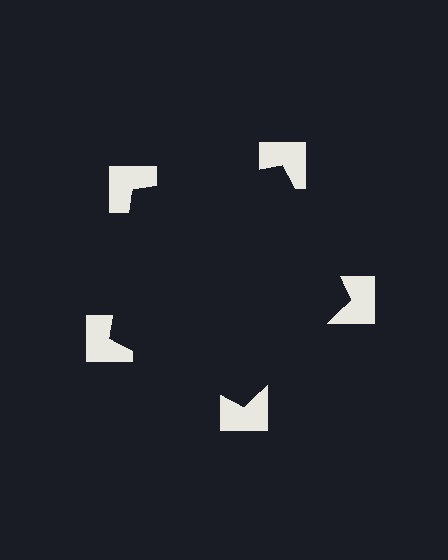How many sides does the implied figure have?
5 sides.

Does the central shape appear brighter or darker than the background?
It typically appears slightly darker than the background, even though no actual brightness change is drawn.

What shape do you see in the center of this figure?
An illusory pentagon — its edges are inferred from the aligned wedge cuts in the notched squares, not physically drawn.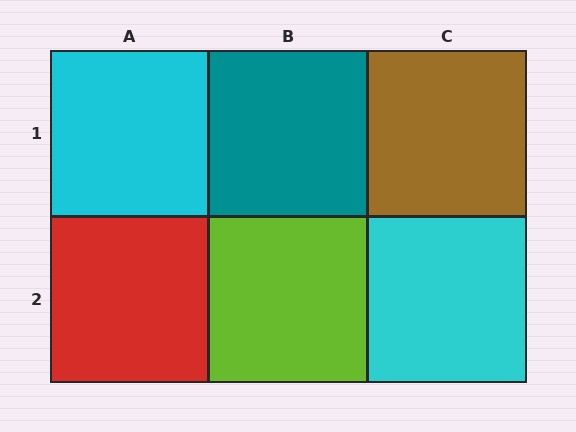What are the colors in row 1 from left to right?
Cyan, teal, brown.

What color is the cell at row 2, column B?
Lime.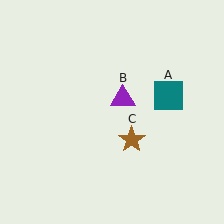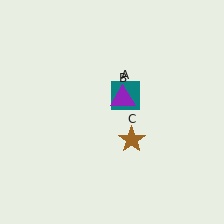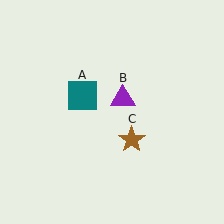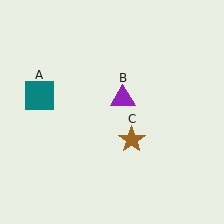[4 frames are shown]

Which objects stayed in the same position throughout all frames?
Purple triangle (object B) and brown star (object C) remained stationary.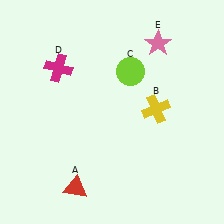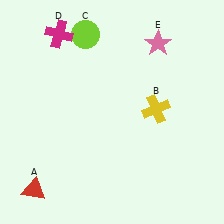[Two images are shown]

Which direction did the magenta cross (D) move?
The magenta cross (D) moved up.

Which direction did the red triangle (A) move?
The red triangle (A) moved left.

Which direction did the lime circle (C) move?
The lime circle (C) moved left.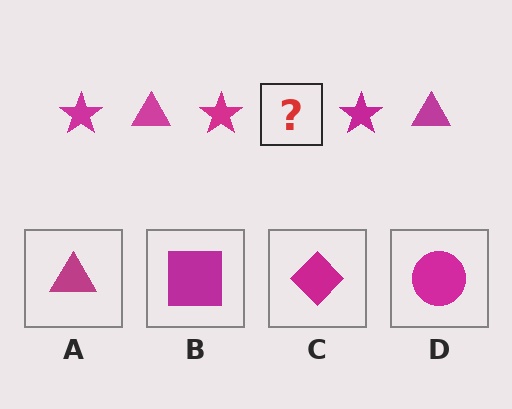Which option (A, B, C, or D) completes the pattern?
A.